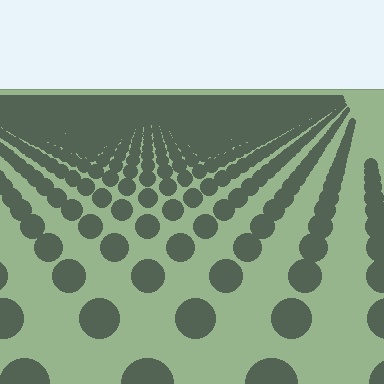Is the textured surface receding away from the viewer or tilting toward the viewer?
The surface is receding away from the viewer. Texture elements get smaller and denser toward the top.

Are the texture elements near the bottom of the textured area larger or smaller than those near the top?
Larger. Near the bottom, elements are closer to the viewer and appear at a bigger on-screen size.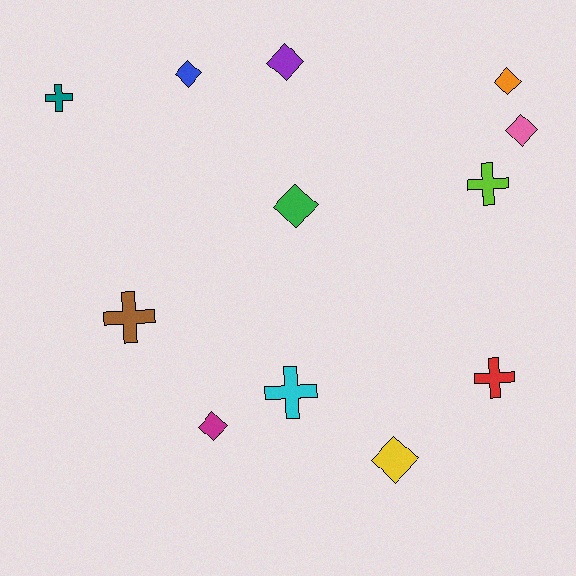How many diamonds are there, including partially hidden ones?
There are 7 diamonds.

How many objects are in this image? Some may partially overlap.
There are 12 objects.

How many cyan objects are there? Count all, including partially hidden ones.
There is 1 cyan object.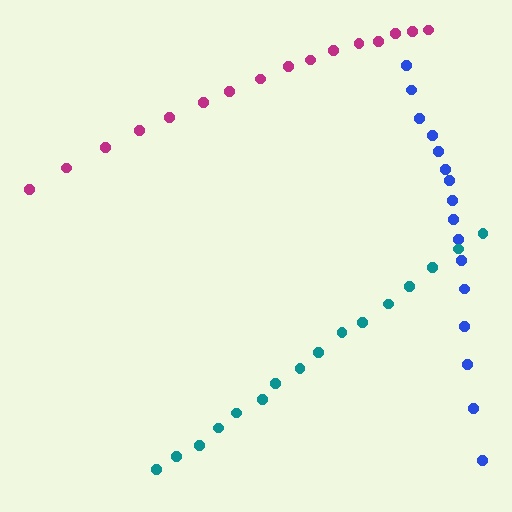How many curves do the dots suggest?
There are 3 distinct paths.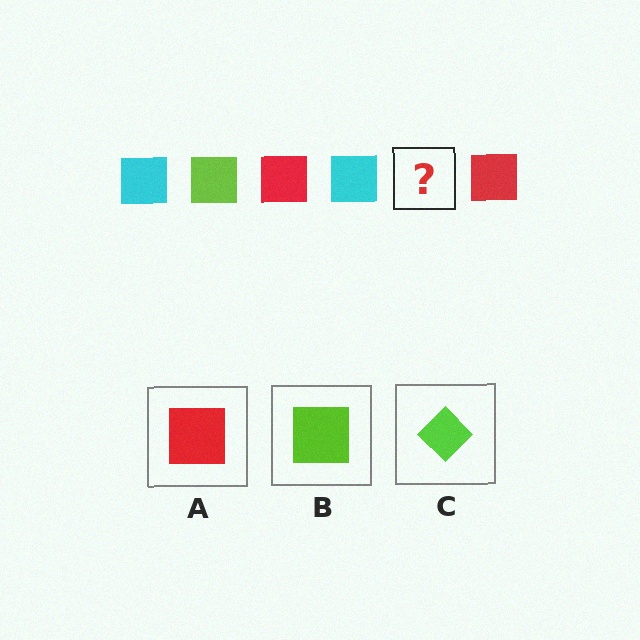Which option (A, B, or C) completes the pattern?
B.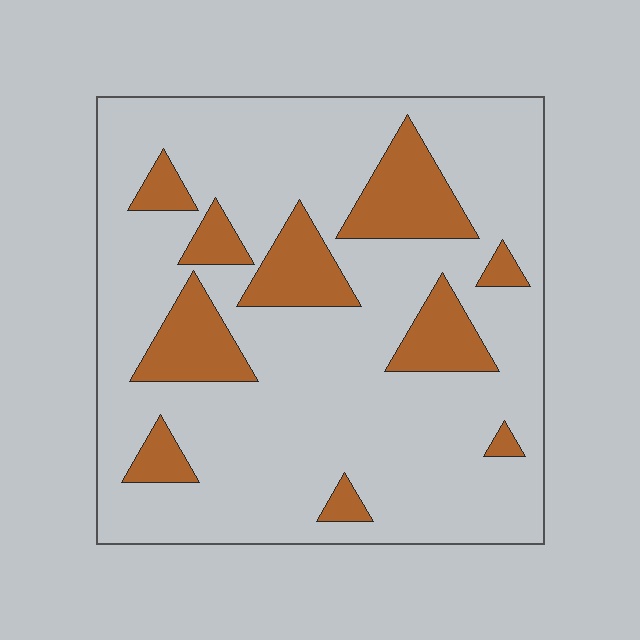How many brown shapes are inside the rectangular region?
10.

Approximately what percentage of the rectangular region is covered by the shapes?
Approximately 20%.